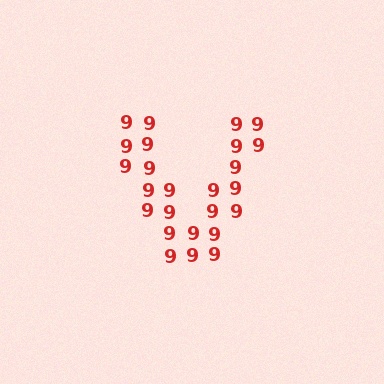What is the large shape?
The large shape is the letter V.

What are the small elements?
The small elements are digit 9's.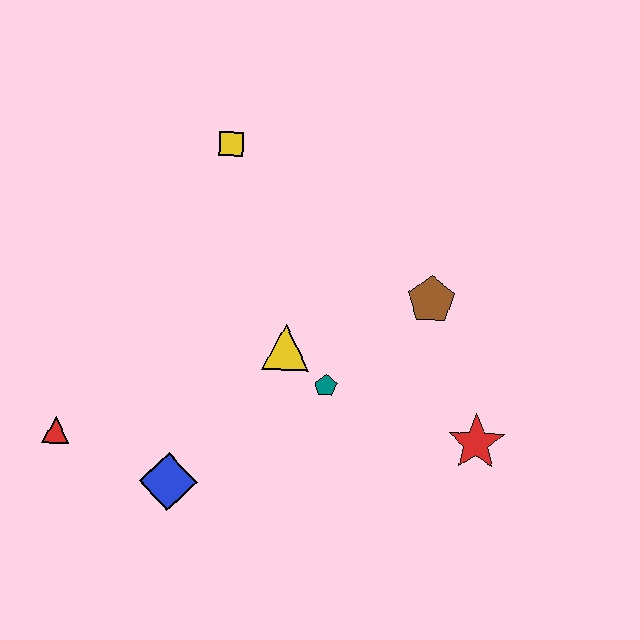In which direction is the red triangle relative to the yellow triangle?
The red triangle is to the left of the yellow triangle.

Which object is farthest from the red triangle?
The red star is farthest from the red triangle.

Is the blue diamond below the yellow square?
Yes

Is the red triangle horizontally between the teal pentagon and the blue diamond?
No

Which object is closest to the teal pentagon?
The yellow triangle is closest to the teal pentagon.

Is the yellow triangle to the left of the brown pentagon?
Yes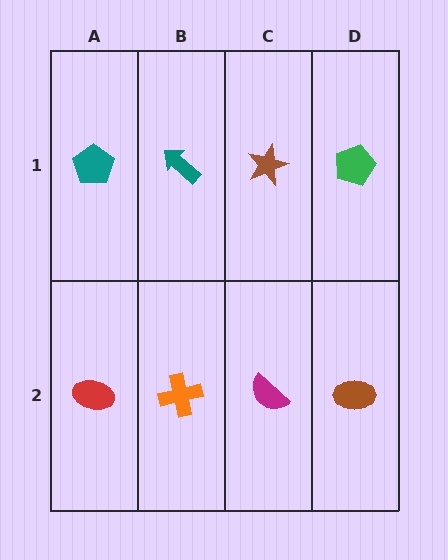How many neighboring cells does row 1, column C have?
3.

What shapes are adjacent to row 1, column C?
A magenta semicircle (row 2, column C), a teal arrow (row 1, column B), a green pentagon (row 1, column D).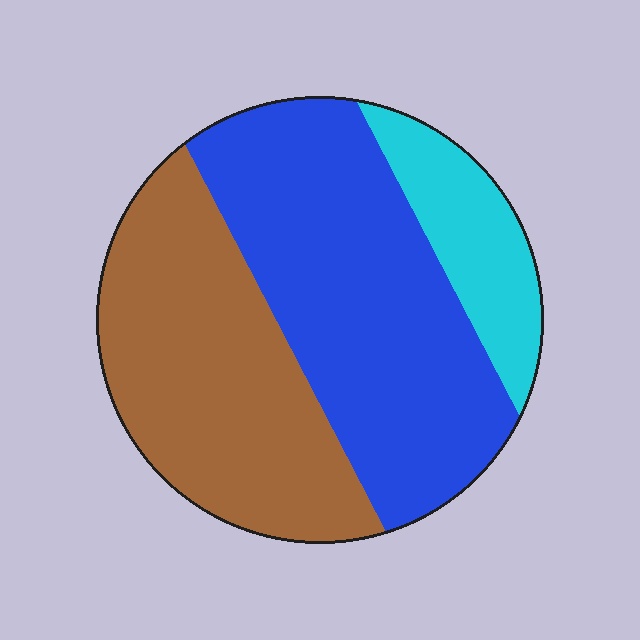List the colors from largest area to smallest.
From largest to smallest: blue, brown, cyan.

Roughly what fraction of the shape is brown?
Brown takes up about two fifths (2/5) of the shape.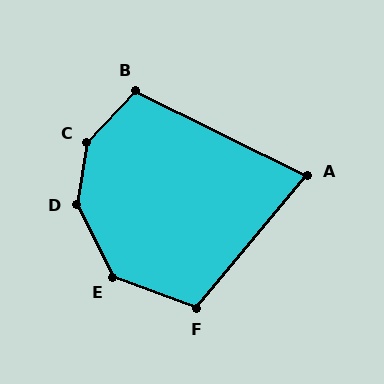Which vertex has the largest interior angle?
C, at approximately 147 degrees.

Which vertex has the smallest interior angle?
A, at approximately 77 degrees.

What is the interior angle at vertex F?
Approximately 109 degrees (obtuse).